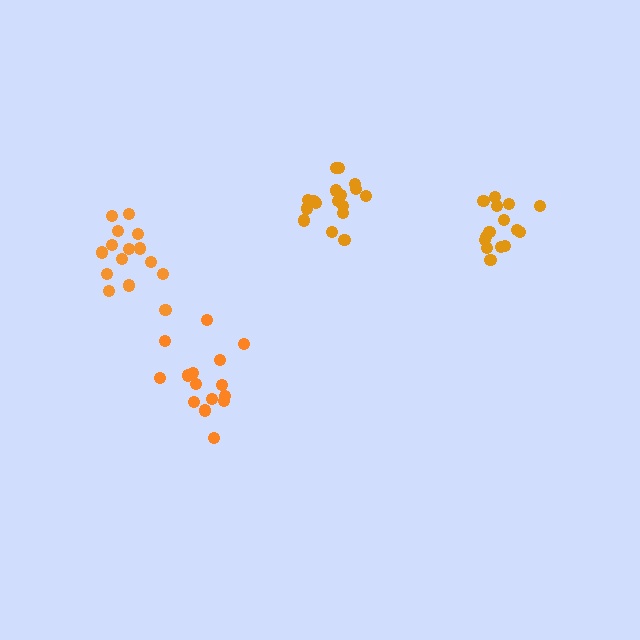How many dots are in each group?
Group 1: 15 dots, Group 2: 17 dots, Group 3: 15 dots, Group 4: 15 dots (62 total).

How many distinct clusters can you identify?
There are 4 distinct clusters.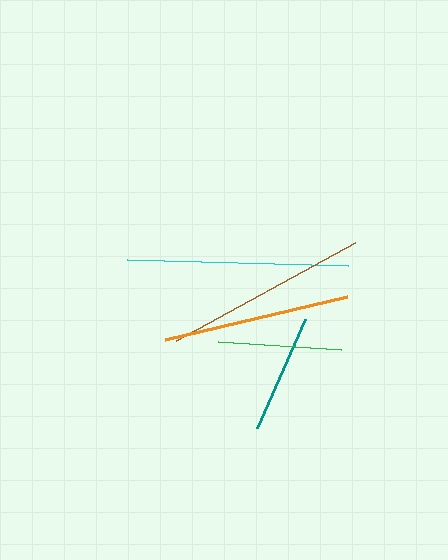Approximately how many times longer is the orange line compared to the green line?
The orange line is approximately 1.5 times the length of the green line.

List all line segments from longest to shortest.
From longest to shortest: cyan, brown, orange, green, teal.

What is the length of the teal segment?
The teal segment is approximately 119 pixels long.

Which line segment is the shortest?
The teal line is the shortest at approximately 119 pixels.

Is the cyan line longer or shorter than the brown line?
The cyan line is longer than the brown line.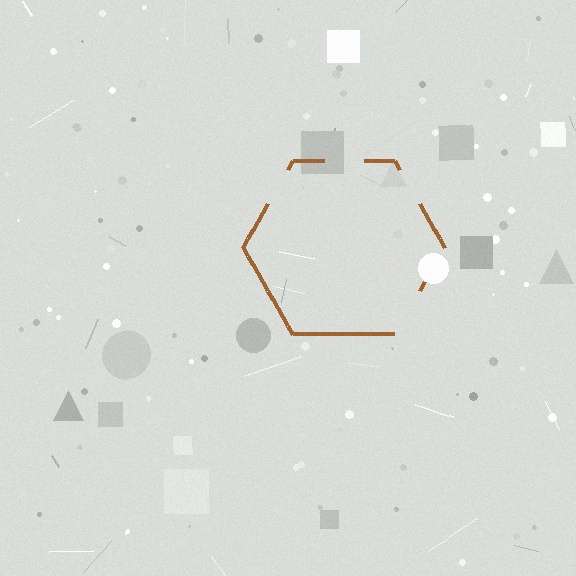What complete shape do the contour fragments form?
The contour fragments form a hexagon.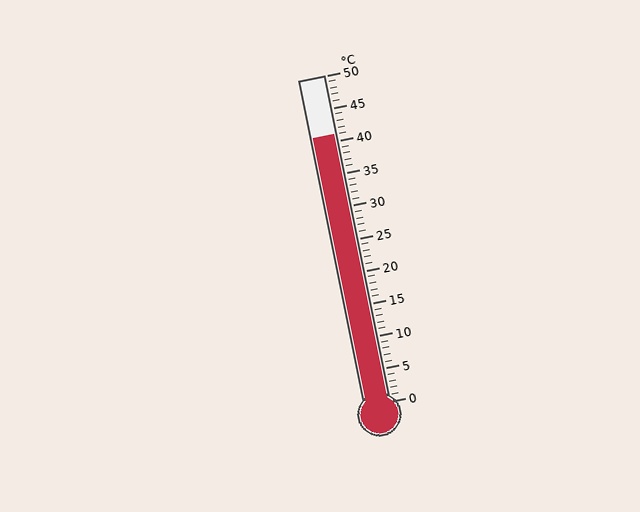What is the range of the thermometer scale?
The thermometer scale ranges from 0°C to 50°C.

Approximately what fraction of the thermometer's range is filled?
The thermometer is filled to approximately 80% of its range.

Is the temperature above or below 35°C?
The temperature is above 35°C.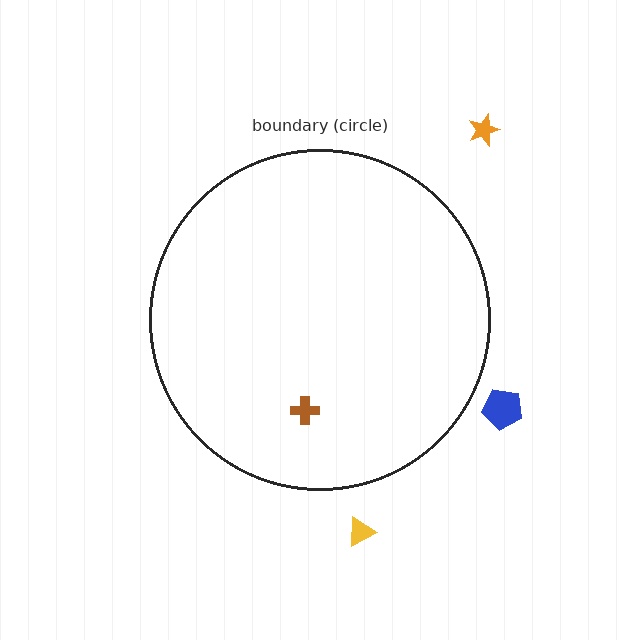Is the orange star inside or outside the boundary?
Outside.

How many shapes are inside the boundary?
1 inside, 3 outside.